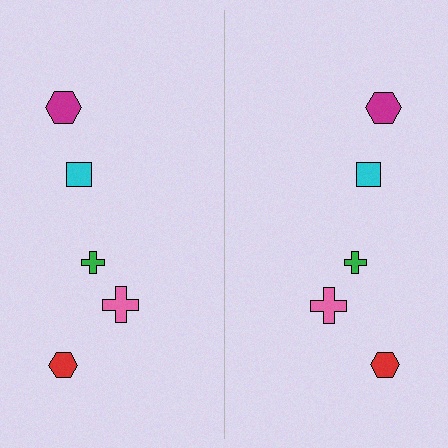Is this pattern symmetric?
Yes, this pattern has bilateral (reflection) symmetry.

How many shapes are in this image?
There are 10 shapes in this image.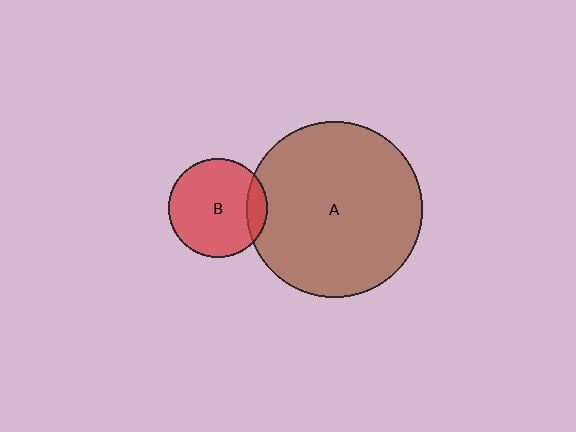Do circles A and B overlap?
Yes.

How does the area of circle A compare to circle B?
Approximately 3.2 times.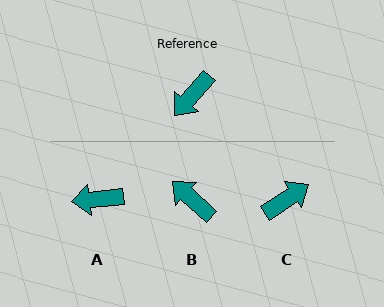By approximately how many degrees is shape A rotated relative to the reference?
Approximately 43 degrees clockwise.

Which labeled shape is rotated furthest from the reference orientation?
C, about 164 degrees away.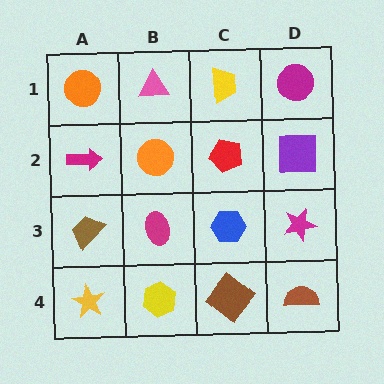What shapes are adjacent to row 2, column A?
An orange circle (row 1, column A), a brown trapezoid (row 3, column A), an orange circle (row 2, column B).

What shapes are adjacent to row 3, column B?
An orange circle (row 2, column B), a yellow hexagon (row 4, column B), a brown trapezoid (row 3, column A), a blue hexagon (row 3, column C).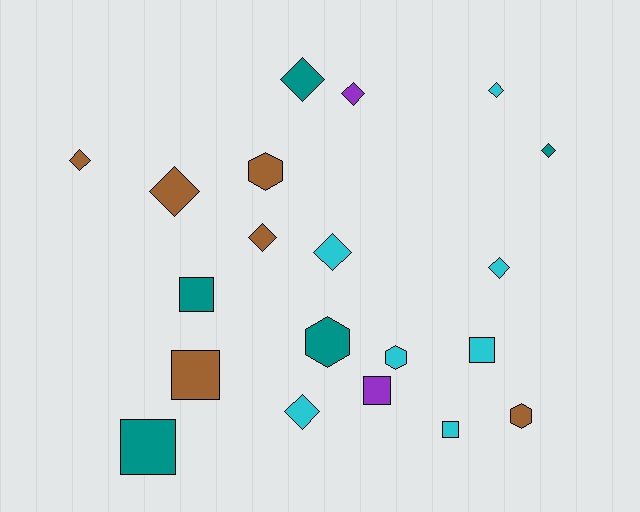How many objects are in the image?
There are 20 objects.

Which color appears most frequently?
Cyan, with 7 objects.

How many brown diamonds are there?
There are 3 brown diamonds.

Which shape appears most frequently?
Diamond, with 10 objects.